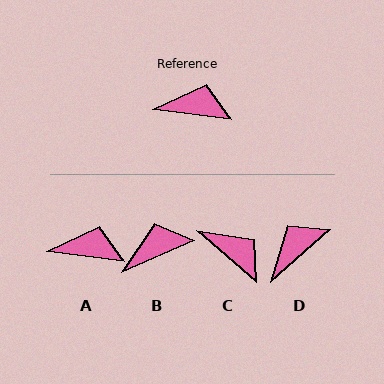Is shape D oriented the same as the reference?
No, it is off by about 49 degrees.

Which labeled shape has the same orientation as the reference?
A.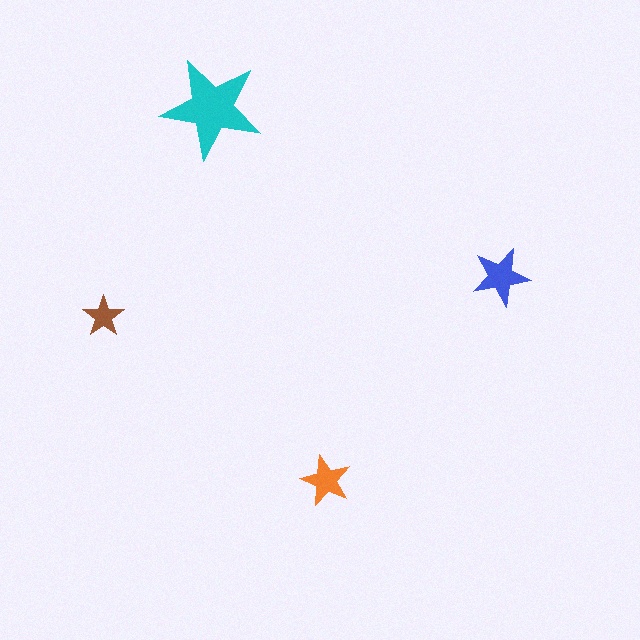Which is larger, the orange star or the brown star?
The orange one.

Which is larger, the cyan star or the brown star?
The cyan one.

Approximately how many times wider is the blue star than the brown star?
About 1.5 times wider.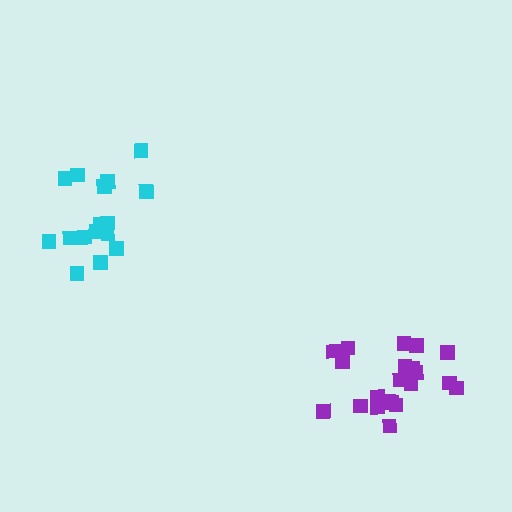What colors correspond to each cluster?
The clusters are colored: cyan, purple.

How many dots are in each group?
Group 1: 16 dots, Group 2: 21 dots (37 total).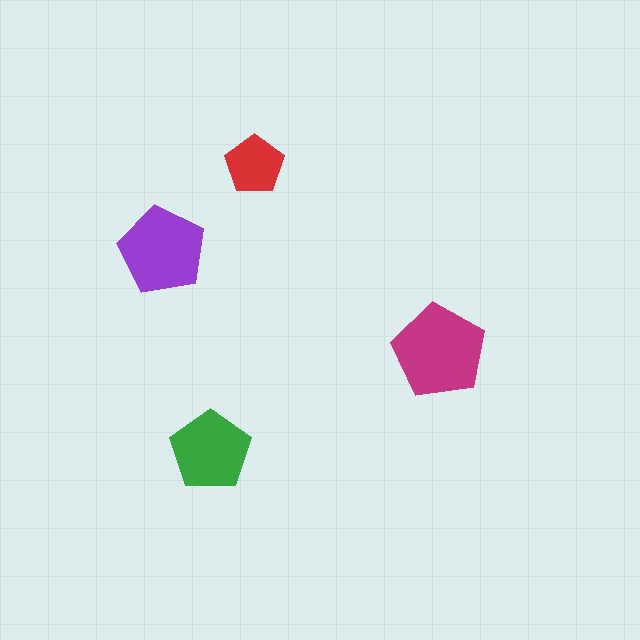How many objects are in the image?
There are 4 objects in the image.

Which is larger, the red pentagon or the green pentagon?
The green one.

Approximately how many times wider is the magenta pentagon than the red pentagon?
About 1.5 times wider.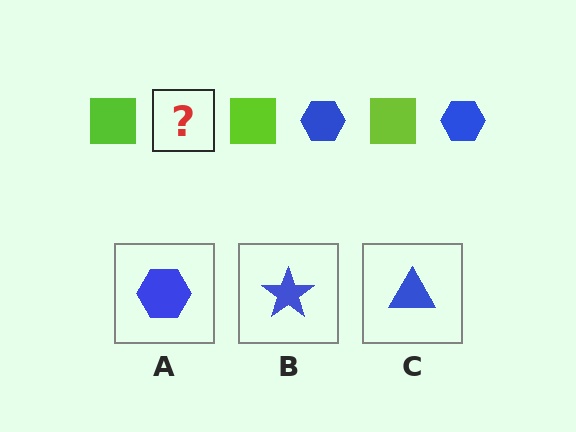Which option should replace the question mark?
Option A.